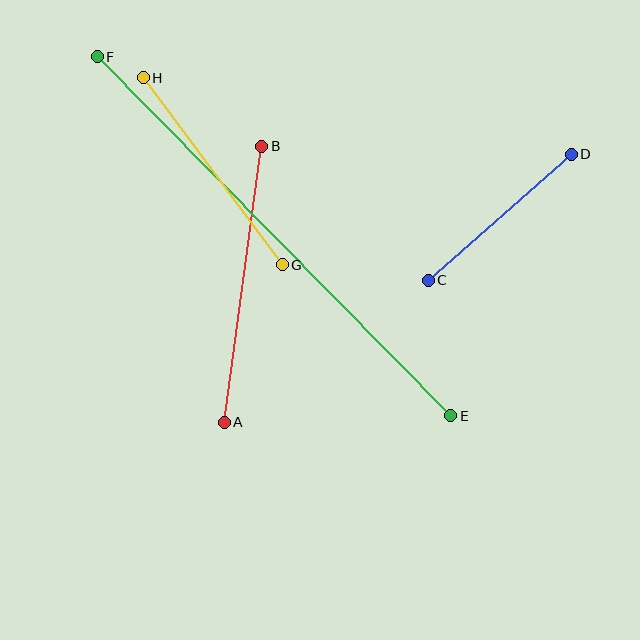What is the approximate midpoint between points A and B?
The midpoint is at approximately (243, 284) pixels.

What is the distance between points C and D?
The distance is approximately 190 pixels.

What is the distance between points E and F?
The distance is approximately 504 pixels.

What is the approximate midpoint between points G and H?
The midpoint is at approximately (213, 171) pixels.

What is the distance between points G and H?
The distance is approximately 233 pixels.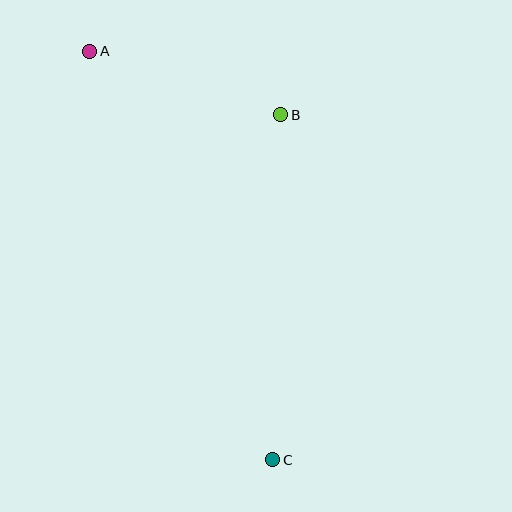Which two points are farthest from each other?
Points A and C are farthest from each other.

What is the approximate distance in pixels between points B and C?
The distance between B and C is approximately 345 pixels.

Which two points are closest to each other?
Points A and B are closest to each other.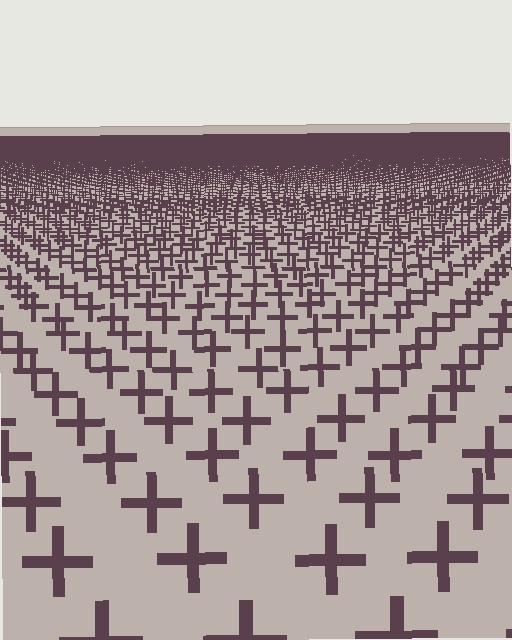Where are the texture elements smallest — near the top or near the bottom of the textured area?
Near the top.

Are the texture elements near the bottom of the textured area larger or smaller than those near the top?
Larger. Near the bottom, elements are closer to the viewer and appear at a bigger on-screen size.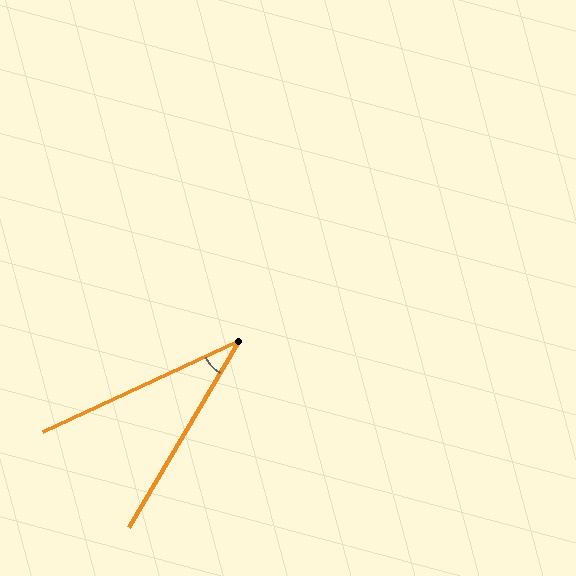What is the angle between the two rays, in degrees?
Approximately 35 degrees.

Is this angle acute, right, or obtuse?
It is acute.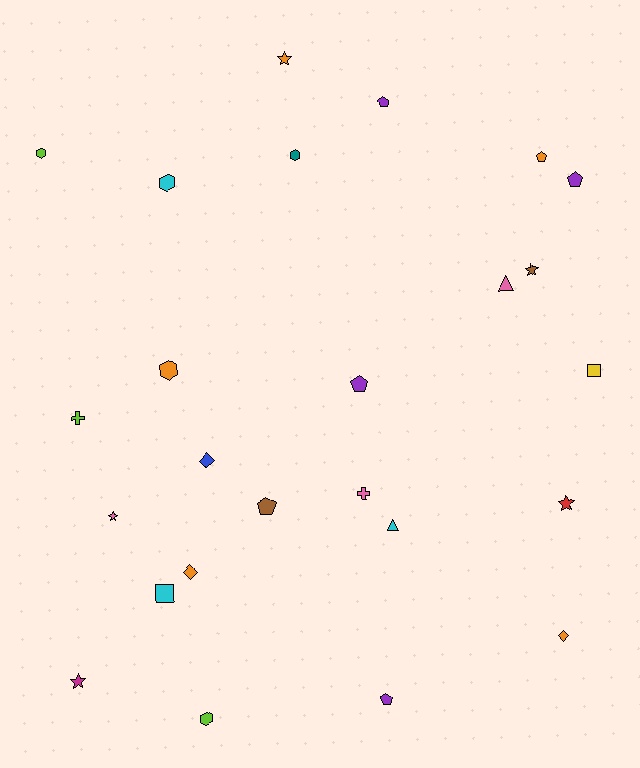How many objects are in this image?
There are 25 objects.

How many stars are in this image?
There are 5 stars.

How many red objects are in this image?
There is 1 red object.